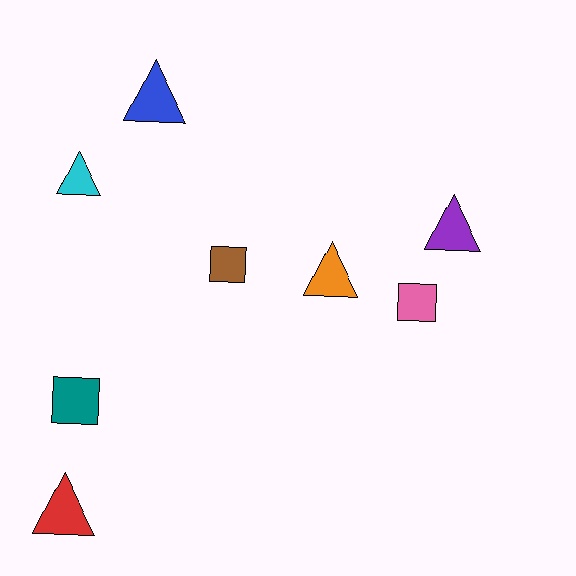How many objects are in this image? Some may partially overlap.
There are 8 objects.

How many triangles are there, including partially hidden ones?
There are 5 triangles.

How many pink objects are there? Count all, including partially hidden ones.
There is 1 pink object.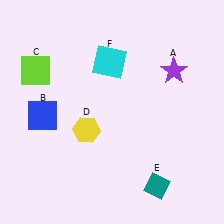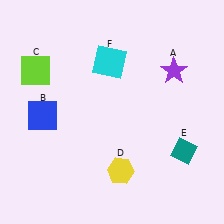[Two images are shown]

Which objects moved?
The objects that moved are: the yellow hexagon (D), the teal diamond (E).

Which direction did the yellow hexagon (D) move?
The yellow hexagon (D) moved down.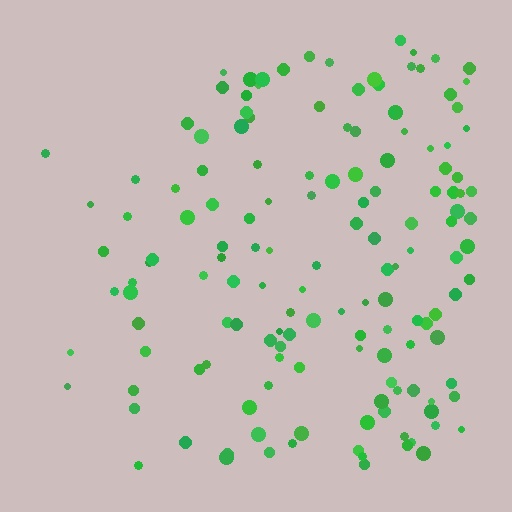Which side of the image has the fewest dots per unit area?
The left.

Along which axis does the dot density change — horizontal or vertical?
Horizontal.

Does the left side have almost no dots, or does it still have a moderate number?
Still a moderate number, just noticeably fewer than the right.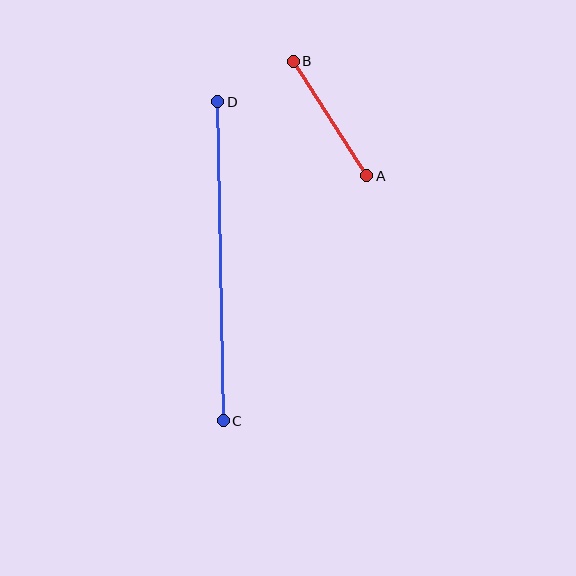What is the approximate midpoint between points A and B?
The midpoint is at approximately (330, 118) pixels.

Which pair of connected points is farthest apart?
Points C and D are farthest apart.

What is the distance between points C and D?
The distance is approximately 319 pixels.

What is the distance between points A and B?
The distance is approximately 136 pixels.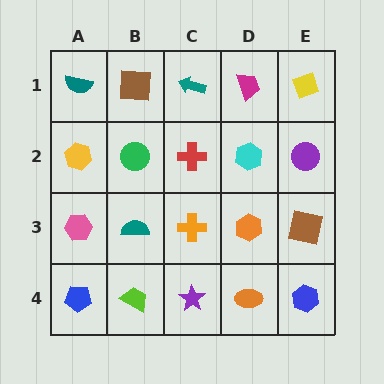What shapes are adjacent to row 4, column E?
A brown square (row 3, column E), an orange ellipse (row 4, column D).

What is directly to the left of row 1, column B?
A teal semicircle.